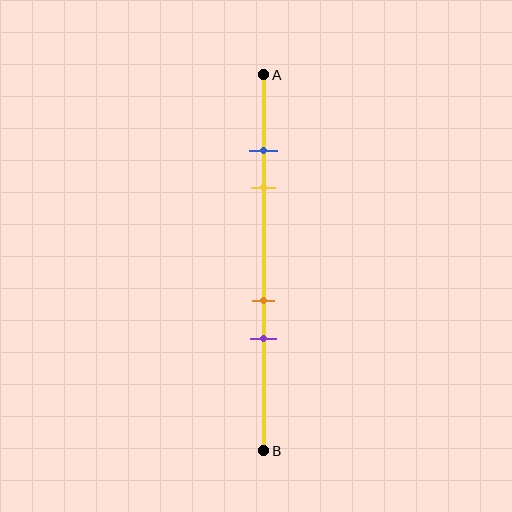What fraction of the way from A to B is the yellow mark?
The yellow mark is approximately 30% (0.3) of the way from A to B.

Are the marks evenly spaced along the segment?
No, the marks are not evenly spaced.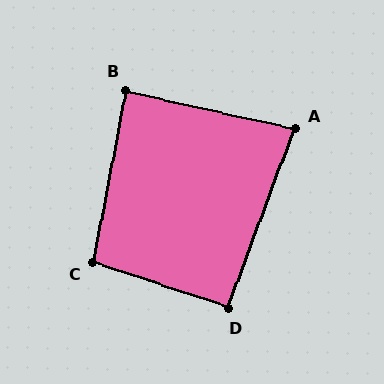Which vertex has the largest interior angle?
C, at approximately 98 degrees.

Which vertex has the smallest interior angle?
A, at approximately 82 degrees.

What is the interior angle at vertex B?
Approximately 88 degrees (approximately right).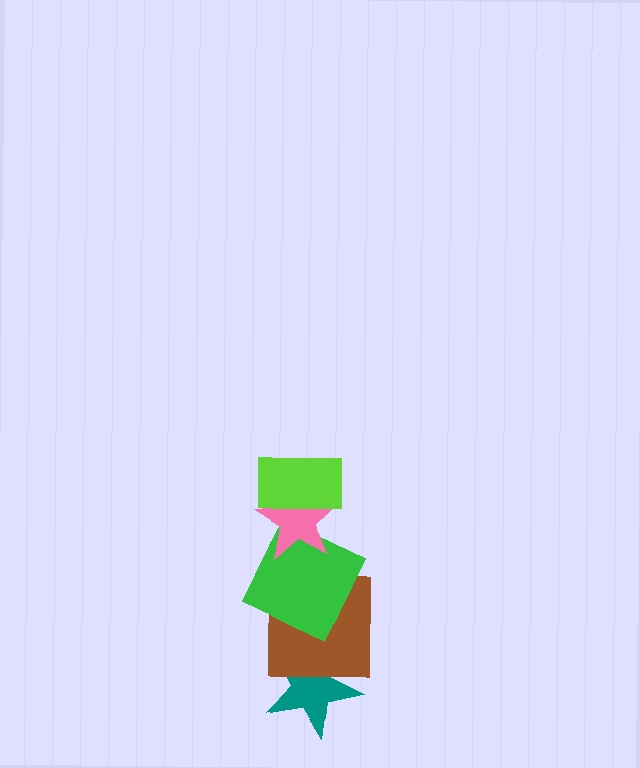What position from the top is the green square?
The green square is 3rd from the top.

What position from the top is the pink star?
The pink star is 2nd from the top.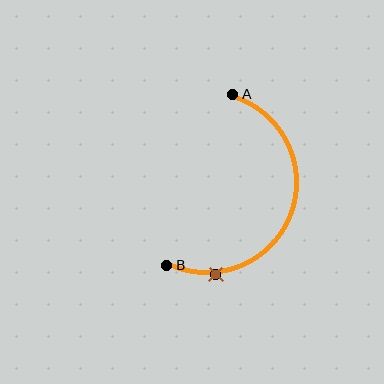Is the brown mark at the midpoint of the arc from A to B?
No. The brown mark lies on the arc but is closer to endpoint B. The arc midpoint would be at the point on the curve equidistant along the arc from both A and B.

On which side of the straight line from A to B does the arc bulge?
The arc bulges to the right of the straight line connecting A and B.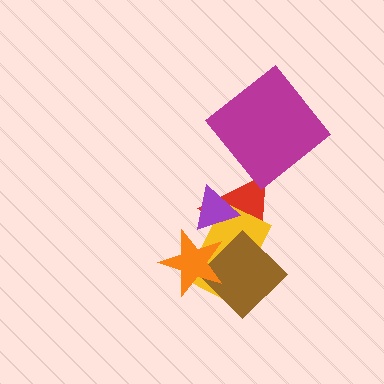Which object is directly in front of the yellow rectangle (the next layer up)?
The brown diamond is directly in front of the yellow rectangle.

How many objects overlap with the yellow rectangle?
4 objects overlap with the yellow rectangle.